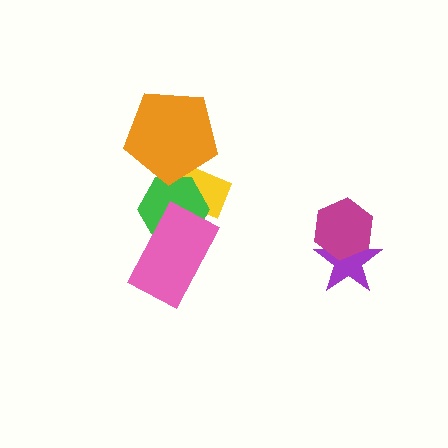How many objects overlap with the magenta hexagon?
1 object overlaps with the magenta hexagon.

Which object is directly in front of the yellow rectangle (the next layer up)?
The green hexagon is directly in front of the yellow rectangle.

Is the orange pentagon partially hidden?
No, no other shape covers it.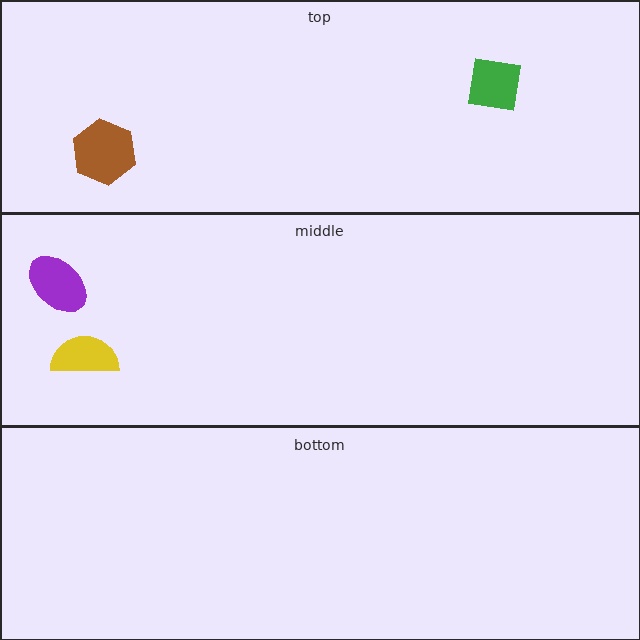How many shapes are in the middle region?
2.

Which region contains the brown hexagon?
The top region.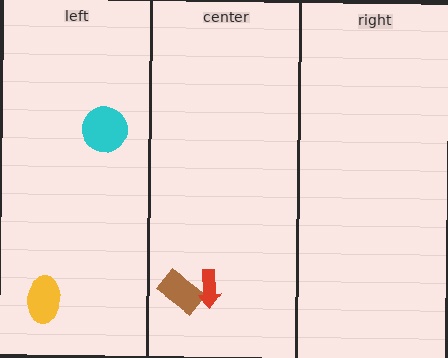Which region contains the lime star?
The left region.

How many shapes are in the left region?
3.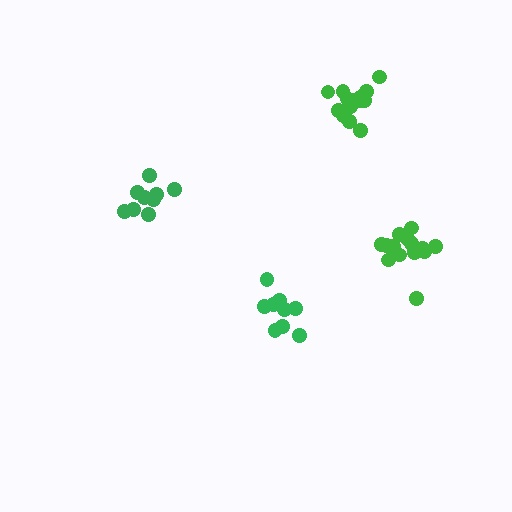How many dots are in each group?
Group 1: 15 dots, Group 2: 9 dots, Group 3: 9 dots, Group 4: 15 dots (48 total).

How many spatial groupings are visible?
There are 4 spatial groupings.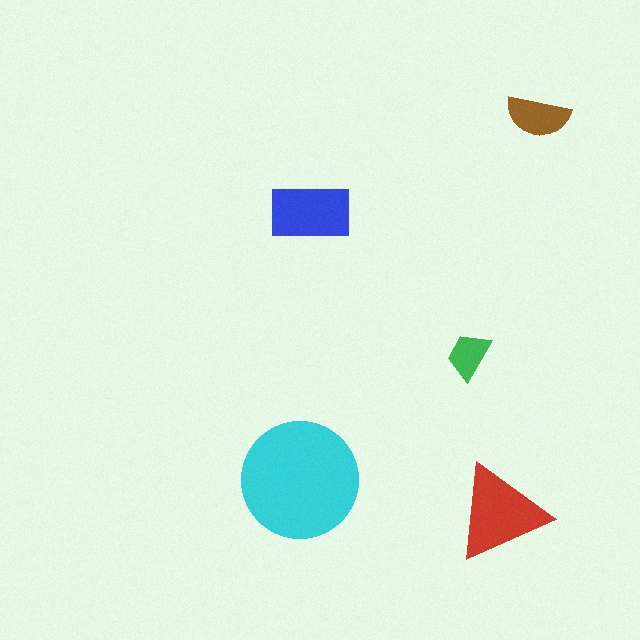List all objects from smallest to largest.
The green trapezoid, the brown semicircle, the blue rectangle, the red triangle, the cyan circle.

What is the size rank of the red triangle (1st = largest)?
2nd.